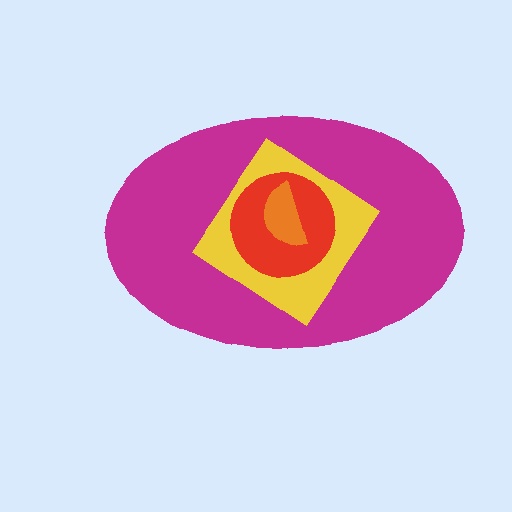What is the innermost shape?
The orange semicircle.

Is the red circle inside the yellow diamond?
Yes.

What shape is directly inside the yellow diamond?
The red circle.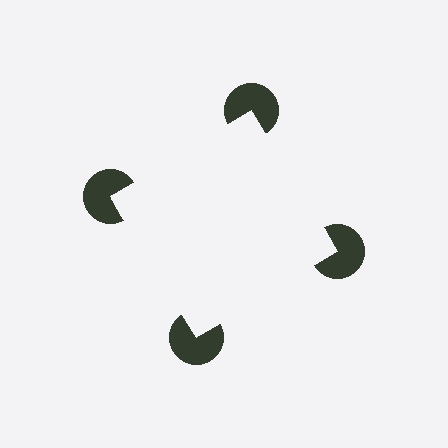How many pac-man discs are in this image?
There are 4 — one at each vertex of the illusory square.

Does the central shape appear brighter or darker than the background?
It typically appears slightly brighter than the background, even though no actual brightness change is drawn.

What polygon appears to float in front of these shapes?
An illusory square — its edges are inferred from the aligned wedge cuts in the pac-man discs, not physically drawn.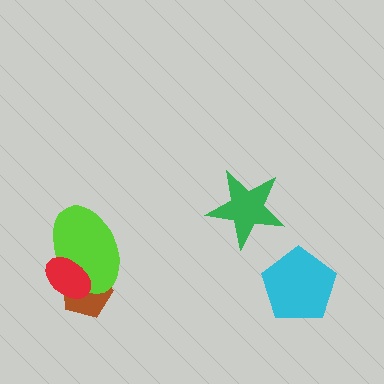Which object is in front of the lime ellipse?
The red ellipse is in front of the lime ellipse.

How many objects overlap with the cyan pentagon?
0 objects overlap with the cyan pentagon.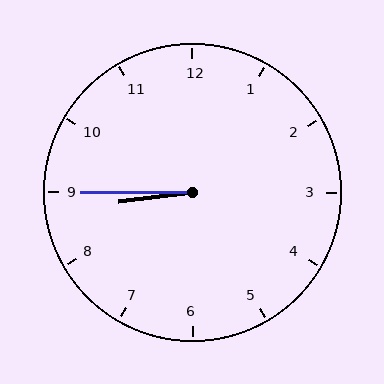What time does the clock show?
8:45.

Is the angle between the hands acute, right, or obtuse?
It is acute.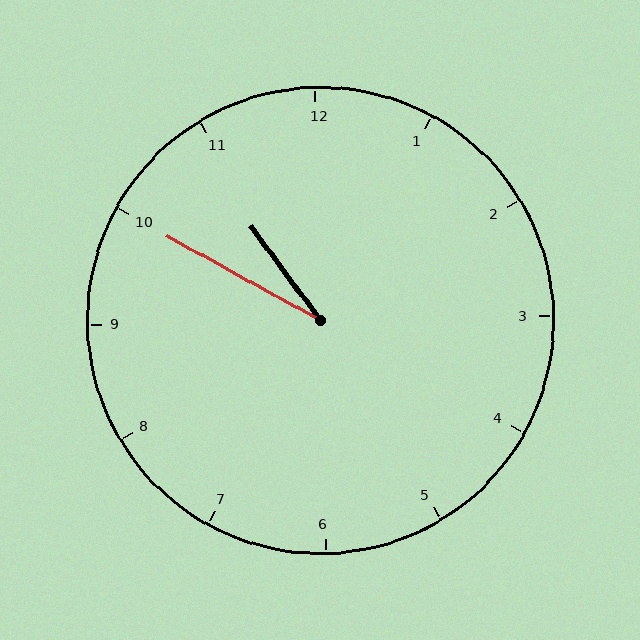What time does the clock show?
10:50.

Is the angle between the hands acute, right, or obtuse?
It is acute.